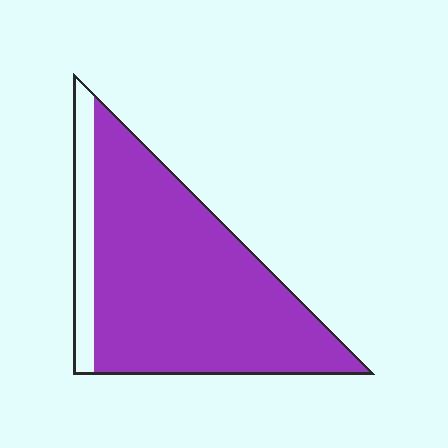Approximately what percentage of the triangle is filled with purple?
Approximately 85%.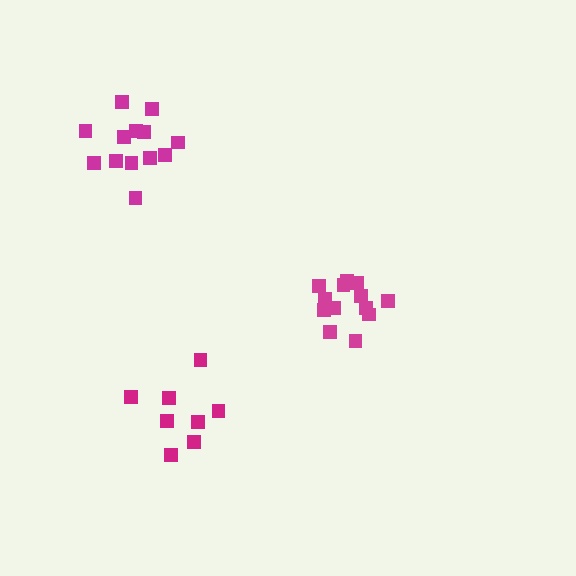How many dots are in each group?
Group 1: 8 dots, Group 2: 13 dots, Group 3: 13 dots (34 total).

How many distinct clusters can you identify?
There are 3 distinct clusters.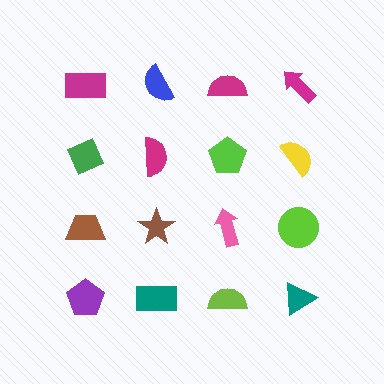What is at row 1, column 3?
A magenta semicircle.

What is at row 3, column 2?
A brown star.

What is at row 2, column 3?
A lime pentagon.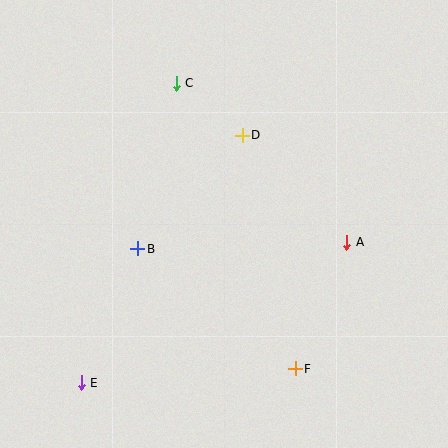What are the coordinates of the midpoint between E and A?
The midpoint between E and A is at (214, 313).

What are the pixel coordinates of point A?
Point A is at (347, 242).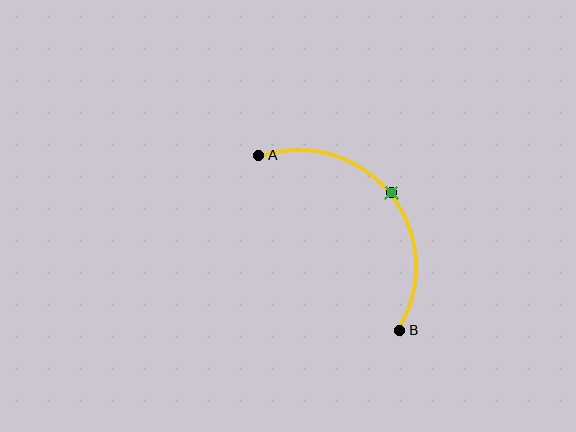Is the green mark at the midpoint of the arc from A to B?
Yes. The green mark lies on the arc at equal arc-length from both A and B — it is the arc midpoint.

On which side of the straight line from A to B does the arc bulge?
The arc bulges above and to the right of the straight line connecting A and B.